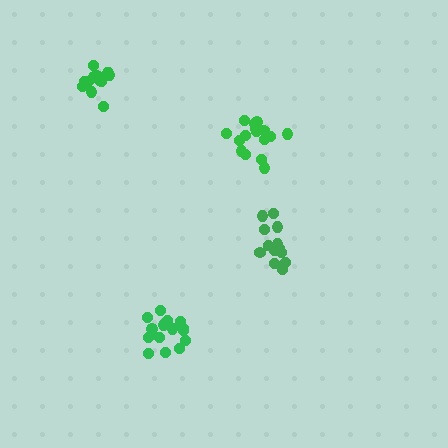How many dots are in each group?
Group 1: 14 dots, Group 2: 14 dots, Group 3: 16 dots, Group 4: 17 dots (61 total).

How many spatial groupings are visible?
There are 4 spatial groupings.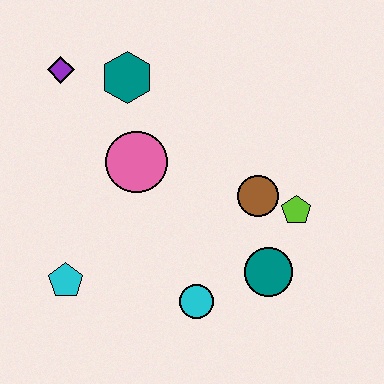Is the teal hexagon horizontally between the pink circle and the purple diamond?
Yes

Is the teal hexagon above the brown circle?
Yes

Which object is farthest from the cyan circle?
The purple diamond is farthest from the cyan circle.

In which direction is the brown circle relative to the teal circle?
The brown circle is above the teal circle.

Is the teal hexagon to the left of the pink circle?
Yes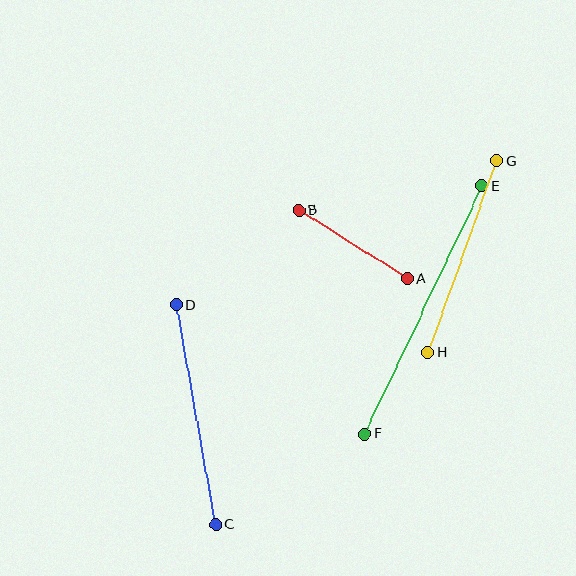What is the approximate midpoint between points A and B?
The midpoint is at approximately (353, 244) pixels.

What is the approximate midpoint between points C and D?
The midpoint is at approximately (196, 415) pixels.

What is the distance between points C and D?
The distance is approximately 223 pixels.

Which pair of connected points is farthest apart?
Points E and F are farthest apart.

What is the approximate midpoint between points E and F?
The midpoint is at approximately (423, 310) pixels.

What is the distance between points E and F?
The distance is approximately 274 pixels.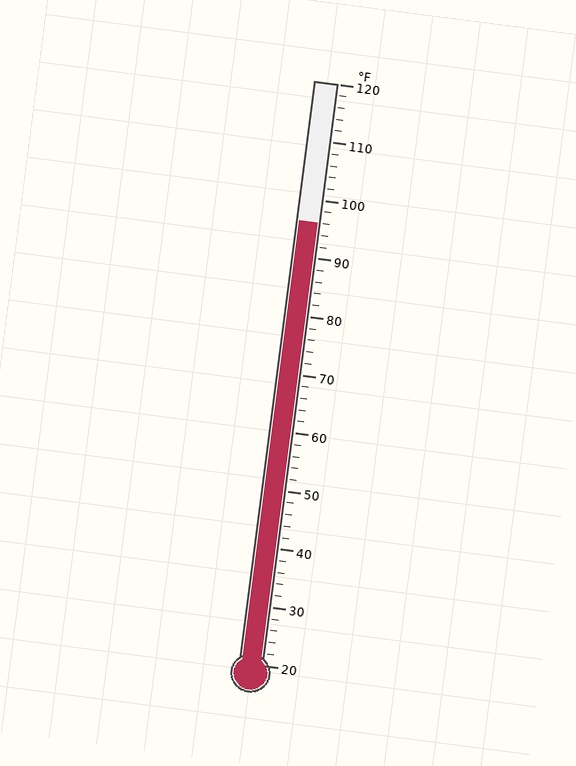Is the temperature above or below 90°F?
The temperature is above 90°F.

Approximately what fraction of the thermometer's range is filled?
The thermometer is filled to approximately 75% of its range.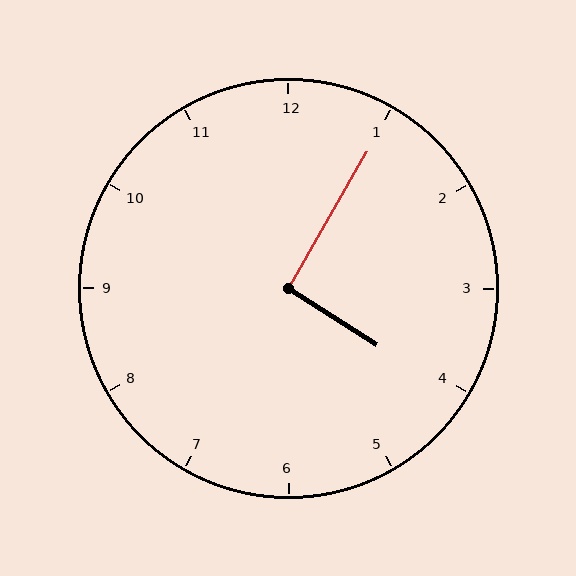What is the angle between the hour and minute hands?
Approximately 92 degrees.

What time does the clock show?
4:05.